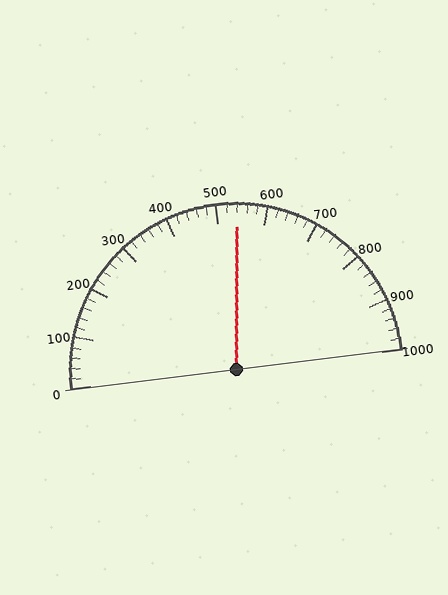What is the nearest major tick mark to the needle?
The nearest major tick mark is 500.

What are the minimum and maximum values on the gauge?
The gauge ranges from 0 to 1000.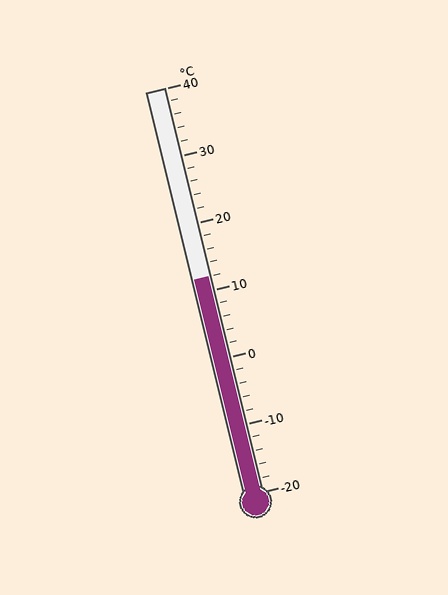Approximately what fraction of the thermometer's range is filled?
The thermometer is filled to approximately 55% of its range.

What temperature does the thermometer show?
The thermometer shows approximately 12°C.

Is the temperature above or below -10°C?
The temperature is above -10°C.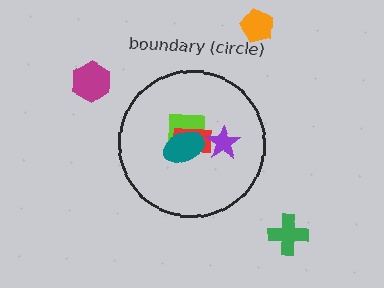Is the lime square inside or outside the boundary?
Inside.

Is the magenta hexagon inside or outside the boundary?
Outside.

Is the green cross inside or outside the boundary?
Outside.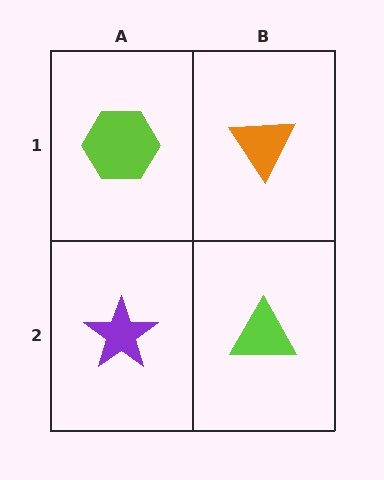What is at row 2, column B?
A lime triangle.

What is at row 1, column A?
A lime hexagon.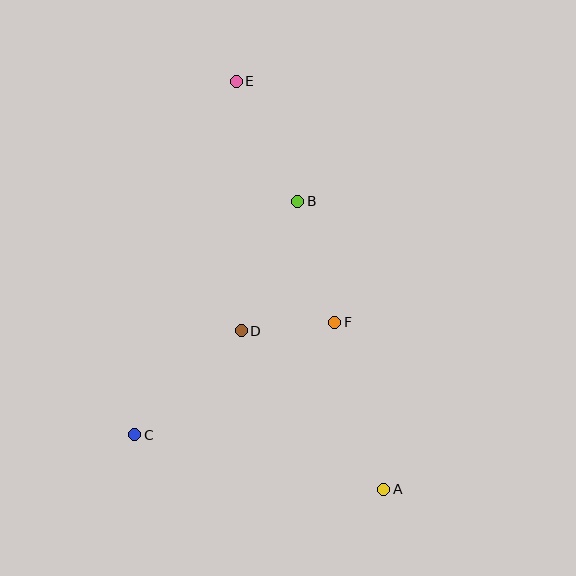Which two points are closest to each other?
Points D and F are closest to each other.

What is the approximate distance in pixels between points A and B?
The distance between A and B is approximately 301 pixels.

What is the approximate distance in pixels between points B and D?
The distance between B and D is approximately 141 pixels.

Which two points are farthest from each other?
Points A and E are farthest from each other.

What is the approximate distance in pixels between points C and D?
The distance between C and D is approximately 149 pixels.